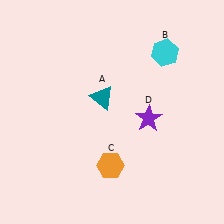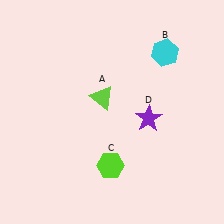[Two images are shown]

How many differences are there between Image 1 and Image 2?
There are 2 differences between the two images.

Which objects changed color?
A changed from teal to lime. C changed from orange to lime.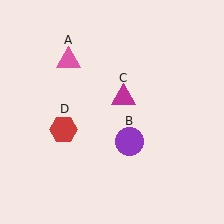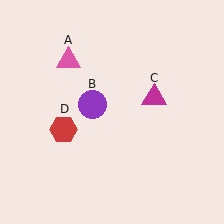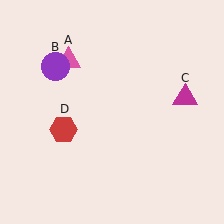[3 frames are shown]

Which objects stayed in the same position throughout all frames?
Pink triangle (object A) and red hexagon (object D) remained stationary.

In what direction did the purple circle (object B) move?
The purple circle (object B) moved up and to the left.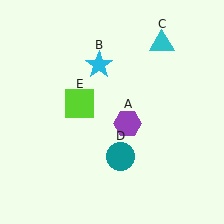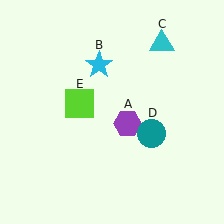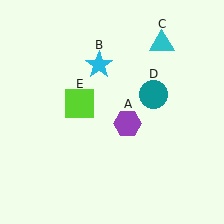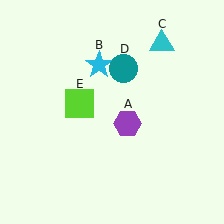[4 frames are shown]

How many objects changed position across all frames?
1 object changed position: teal circle (object D).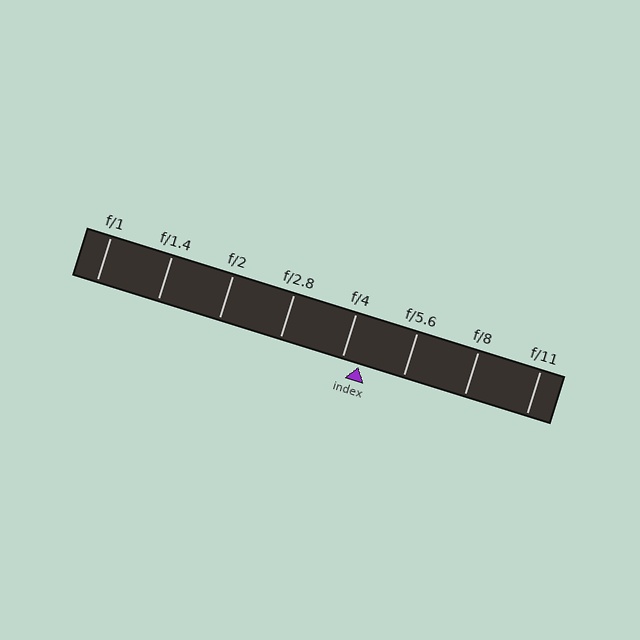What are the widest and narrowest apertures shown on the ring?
The widest aperture shown is f/1 and the narrowest is f/11.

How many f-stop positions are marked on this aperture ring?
There are 8 f-stop positions marked.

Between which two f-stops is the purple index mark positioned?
The index mark is between f/4 and f/5.6.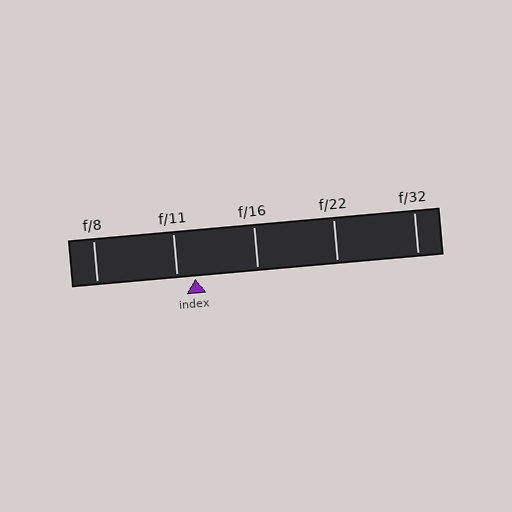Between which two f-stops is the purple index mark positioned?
The index mark is between f/11 and f/16.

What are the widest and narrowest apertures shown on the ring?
The widest aperture shown is f/8 and the narrowest is f/32.